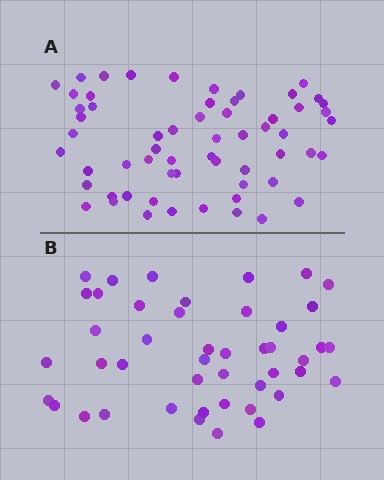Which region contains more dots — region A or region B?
Region A (the top region) has more dots.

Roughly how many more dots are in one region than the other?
Region A has approximately 15 more dots than region B.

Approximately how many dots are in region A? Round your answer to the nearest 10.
About 60 dots.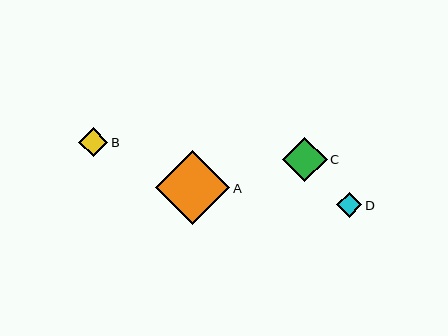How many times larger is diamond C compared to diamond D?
Diamond C is approximately 1.8 times the size of diamond D.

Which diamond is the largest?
Diamond A is the largest with a size of approximately 74 pixels.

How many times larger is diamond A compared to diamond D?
Diamond A is approximately 3.0 times the size of diamond D.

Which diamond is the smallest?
Diamond D is the smallest with a size of approximately 25 pixels.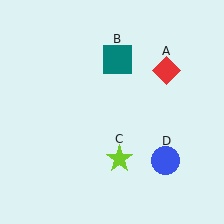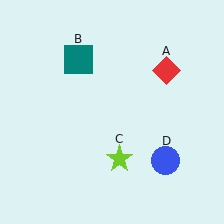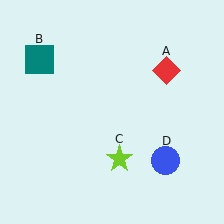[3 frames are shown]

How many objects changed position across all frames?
1 object changed position: teal square (object B).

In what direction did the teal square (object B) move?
The teal square (object B) moved left.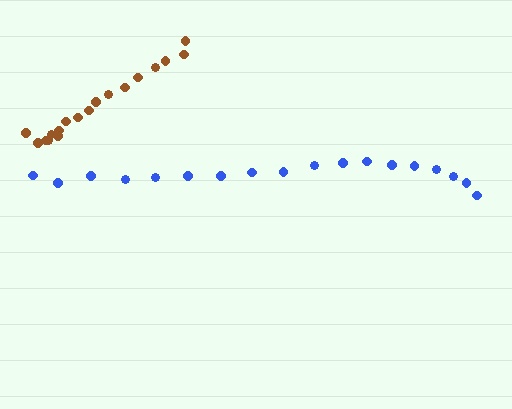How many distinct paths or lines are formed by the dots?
There are 2 distinct paths.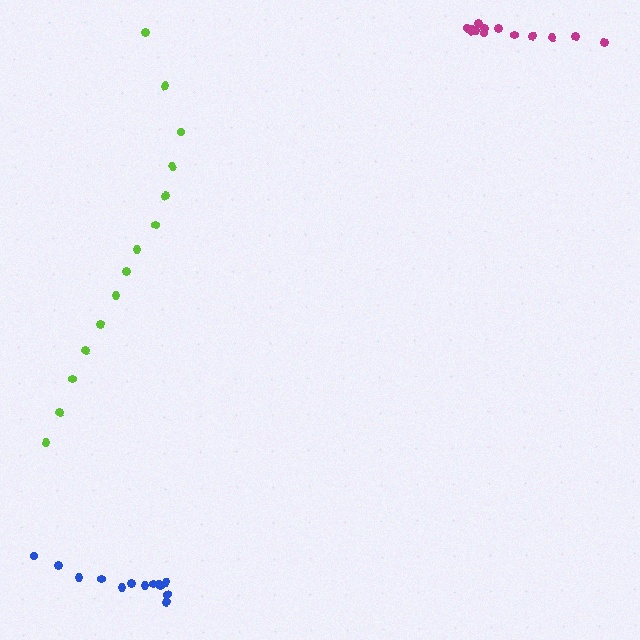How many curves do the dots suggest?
There are 3 distinct paths.